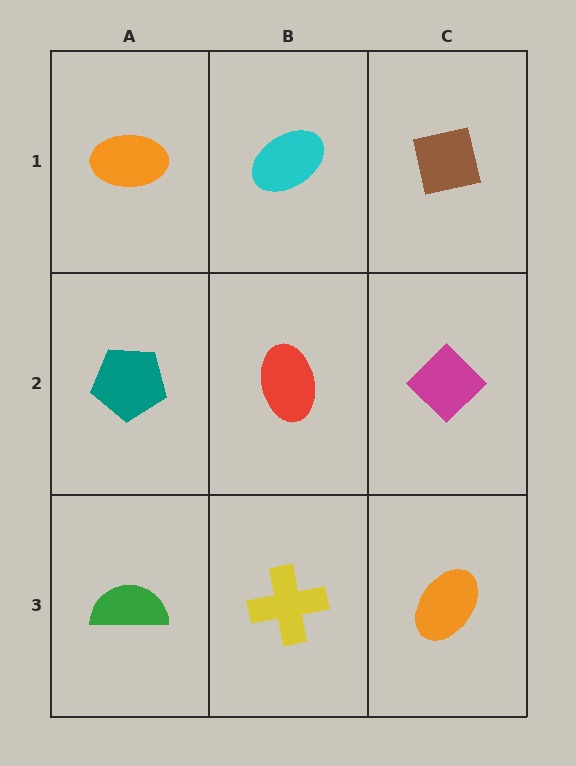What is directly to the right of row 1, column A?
A cyan ellipse.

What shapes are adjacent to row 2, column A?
An orange ellipse (row 1, column A), a green semicircle (row 3, column A), a red ellipse (row 2, column B).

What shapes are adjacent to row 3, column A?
A teal pentagon (row 2, column A), a yellow cross (row 3, column B).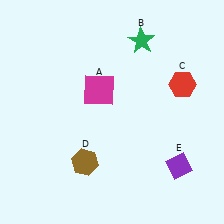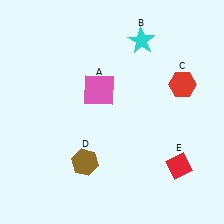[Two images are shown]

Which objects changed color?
A changed from magenta to pink. B changed from green to cyan. E changed from purple to red.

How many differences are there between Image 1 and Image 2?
There are 3 differences between the two images.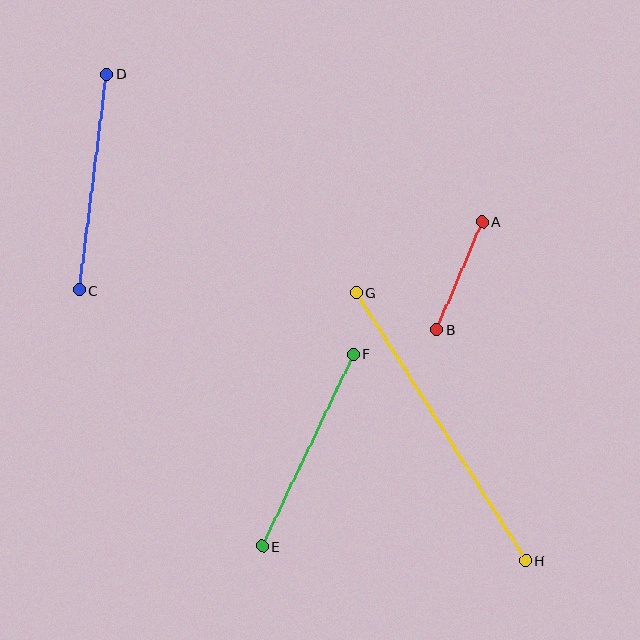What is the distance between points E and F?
The distance is approximately 213 pixels.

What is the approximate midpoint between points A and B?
The midpoint is at approximately (459, 276) pixels.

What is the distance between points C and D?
The distance is approximately 217 pixels.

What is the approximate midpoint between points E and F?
The midpoint is at approximately (308, 450) pixels.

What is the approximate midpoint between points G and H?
The midpoint is at approximately (441, 427) pixels.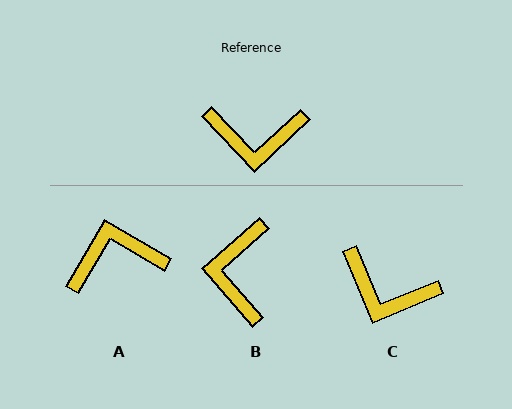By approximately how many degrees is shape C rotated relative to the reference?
Approximately 21 degrees clockwise.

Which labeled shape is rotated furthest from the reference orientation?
A, about 163 degrees away.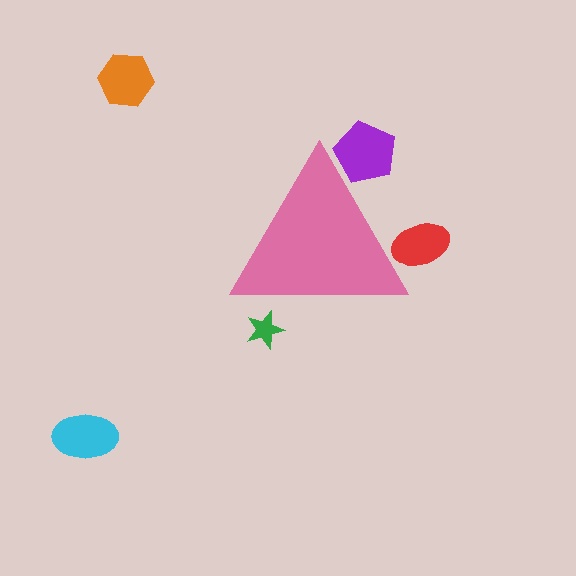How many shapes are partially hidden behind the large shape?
3 shapes are partially hidden.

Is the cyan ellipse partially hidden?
No, the cyan ellipse is fully visible.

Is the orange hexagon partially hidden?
No, the orange hexagon is fully visible.